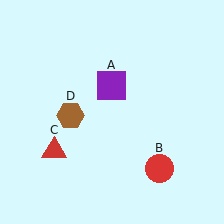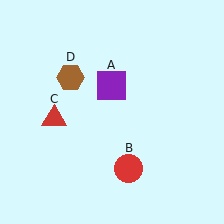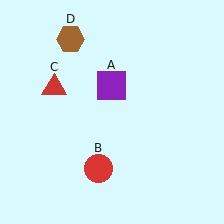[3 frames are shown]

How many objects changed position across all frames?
3 objects changed position: red circle (object B), red triangle (object C), brown hexagon (object D).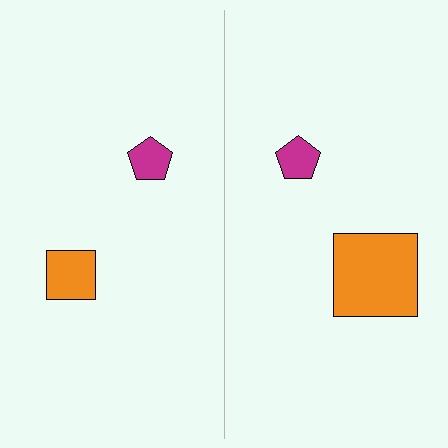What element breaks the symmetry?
The orange square on the right side has a different size than its mirror counterpart.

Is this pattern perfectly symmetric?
No, the pattern is not perfectly symmetric. The orange square on the right side has a different size than its mirror counterpart.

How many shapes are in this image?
There are 4 shapes in this image.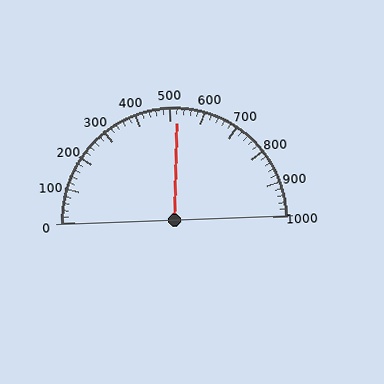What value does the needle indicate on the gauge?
The needle indicates approximately 520.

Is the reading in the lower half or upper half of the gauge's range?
The reading is in the upper half of the range (0 to 1000).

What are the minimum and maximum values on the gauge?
The gauge ranges from 0 to 1000.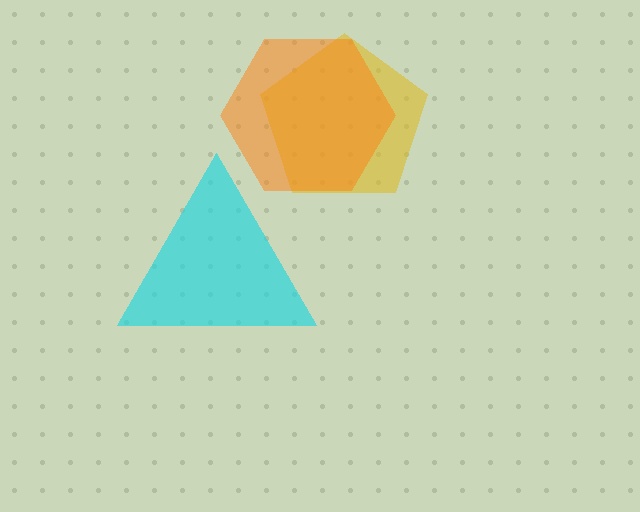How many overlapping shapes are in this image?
There are 3 overlapping shapes in the image.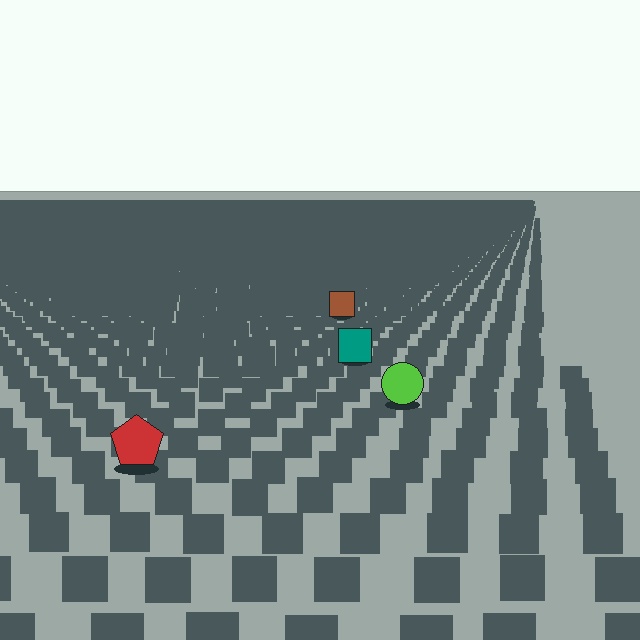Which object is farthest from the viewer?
The brown square is farthest from the viewer. It appears smaller and the ground texture around it is denser.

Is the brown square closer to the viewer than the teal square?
No. The teal square is closer — you can tell from the texture gradient: the ground texture is coarser near it.